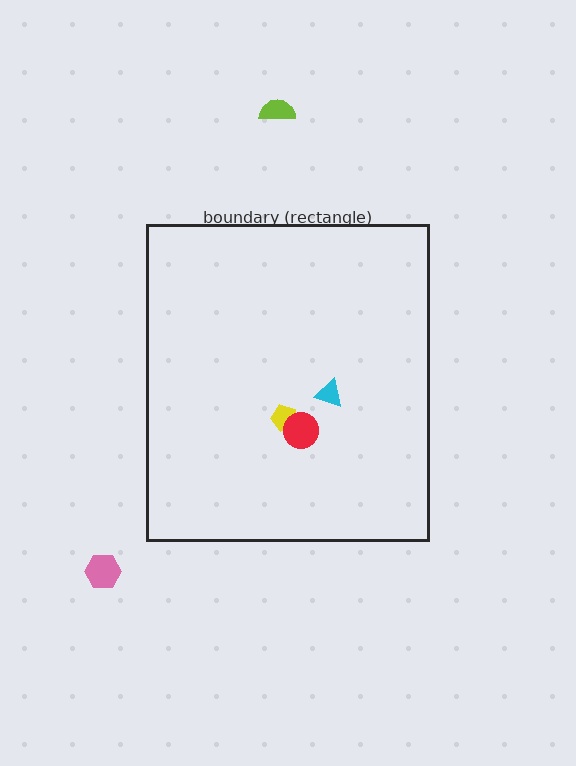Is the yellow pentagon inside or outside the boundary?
Inside.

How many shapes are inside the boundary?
3 inside, 2 outside.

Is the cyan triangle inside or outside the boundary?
Inside.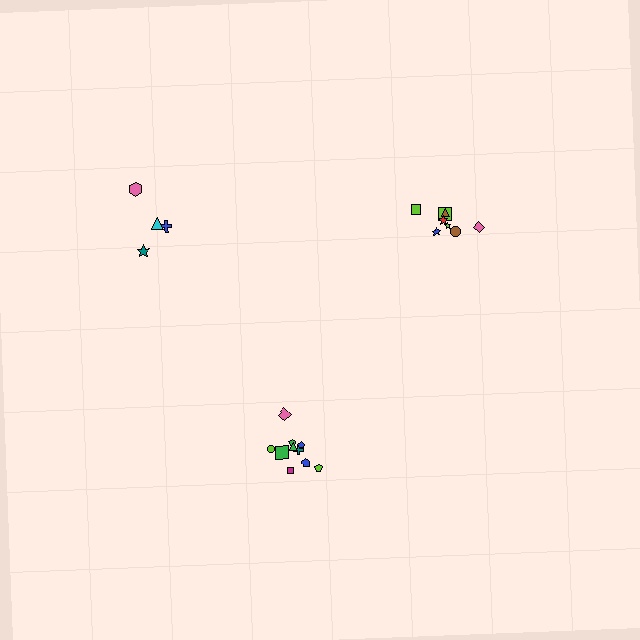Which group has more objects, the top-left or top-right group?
The top-right group.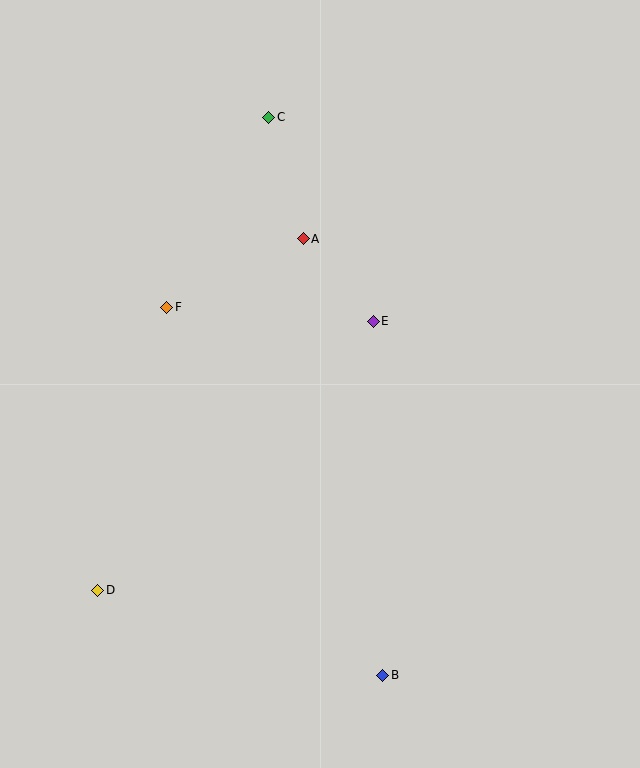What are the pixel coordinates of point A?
Point A is at (303, 239).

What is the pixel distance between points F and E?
The distance between F and E is 207 pixels.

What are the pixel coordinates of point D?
Point D is at (98, 590).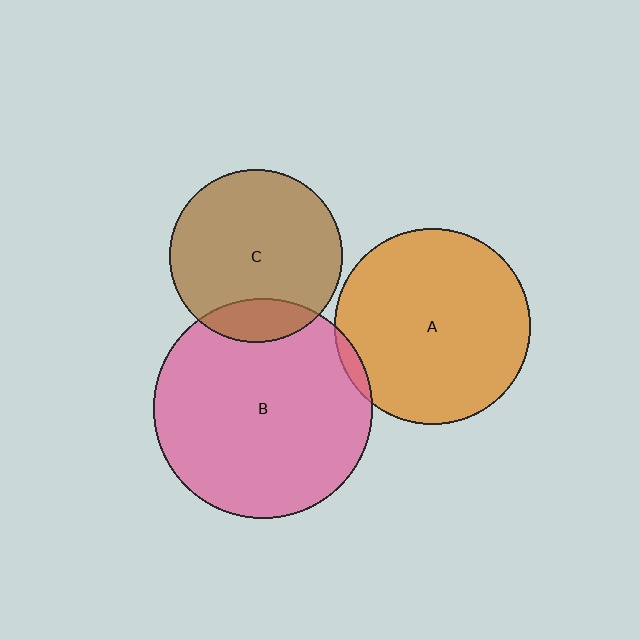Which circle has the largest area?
Circle B (pink).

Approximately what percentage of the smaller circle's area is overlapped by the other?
Approximately 5%.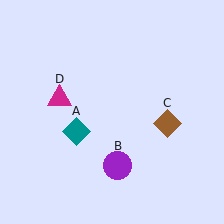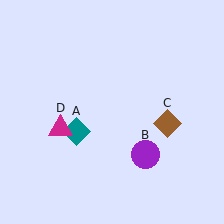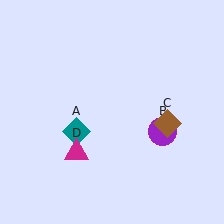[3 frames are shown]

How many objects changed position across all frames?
2 objects changed position: purple circle (object B), magenta triangle (object D).